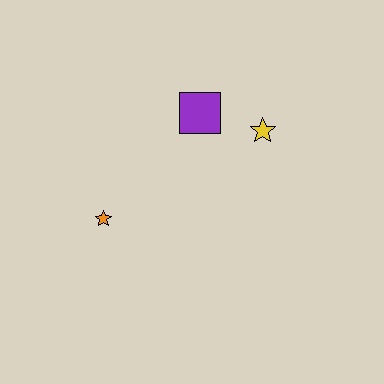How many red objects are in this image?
There are no red objects.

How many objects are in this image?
There are 3 objects.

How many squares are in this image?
There is 1 square.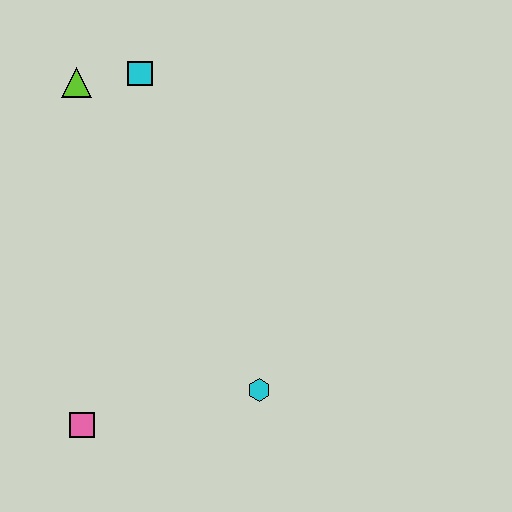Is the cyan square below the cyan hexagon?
No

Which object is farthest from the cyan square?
The pink square is farthest from the cyan square.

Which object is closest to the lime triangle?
The cyan square is closest to the lime triangle.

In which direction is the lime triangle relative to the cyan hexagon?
The lime triangle is above the cyan hexagon.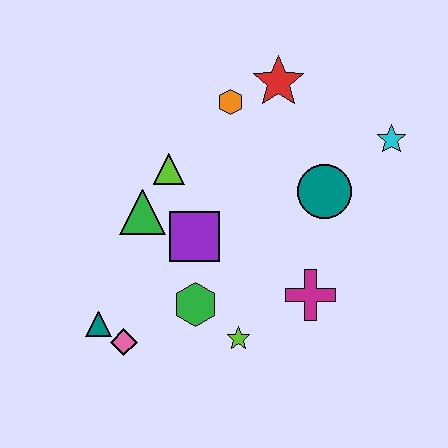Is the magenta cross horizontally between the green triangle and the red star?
No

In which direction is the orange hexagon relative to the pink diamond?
The orange hexagon is above the pink diamond.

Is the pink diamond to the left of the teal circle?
Yes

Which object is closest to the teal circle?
The cyan star is closest to the teal circle.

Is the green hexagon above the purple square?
No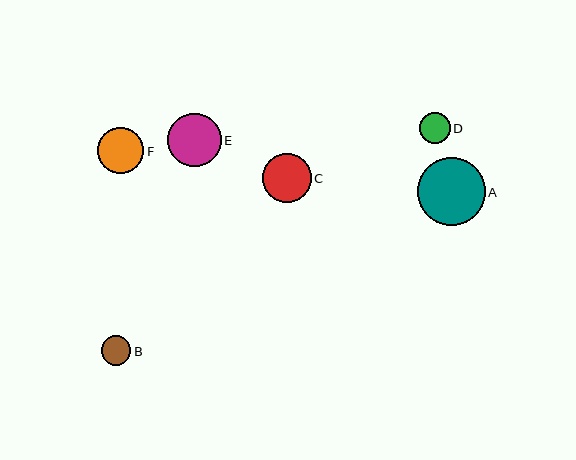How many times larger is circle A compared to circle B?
Circle A is approximately 2.3 times the size of circle B.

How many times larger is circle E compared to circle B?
Circle E is approximately 1.8 times the size of circle B.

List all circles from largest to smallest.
From largest to smallest: A, E, C, F, D, B.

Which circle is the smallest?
Circle B is the smallest with a size of approximately 29 pixels.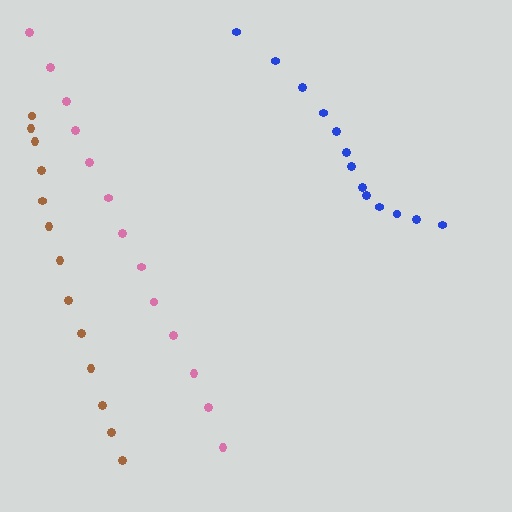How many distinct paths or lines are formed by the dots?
There are 3 distinct paths.